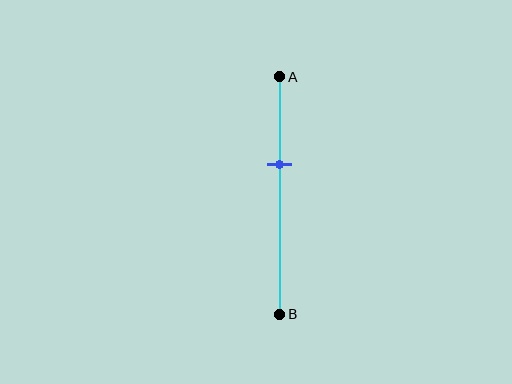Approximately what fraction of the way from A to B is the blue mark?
The blue mark is approximately 35% of the way from A to B.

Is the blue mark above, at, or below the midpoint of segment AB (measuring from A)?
The blue mark is above the midpoint of segment AB.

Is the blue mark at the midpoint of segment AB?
No, the mark is at about 35% from A, not at the 50% midpoint.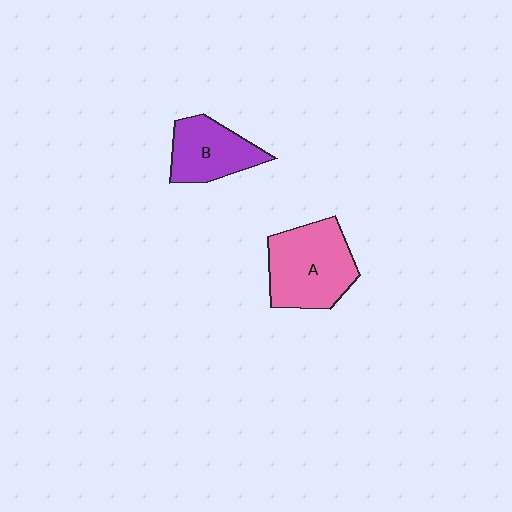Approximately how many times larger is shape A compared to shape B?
Approximately 1.4 times.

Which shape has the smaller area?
Shape B (purple).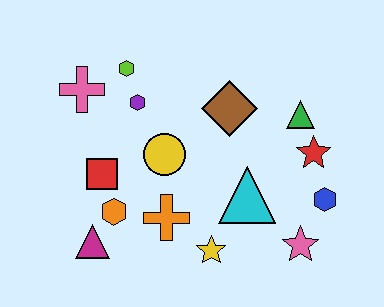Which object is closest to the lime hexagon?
The purple hexagon is closest to the lime hexagon.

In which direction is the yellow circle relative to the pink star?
The yellow circle is to the left of the pink star.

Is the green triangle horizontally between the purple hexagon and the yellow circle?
No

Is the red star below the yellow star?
No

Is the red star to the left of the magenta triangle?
No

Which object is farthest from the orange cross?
The green triangle is farthest from the orange cross.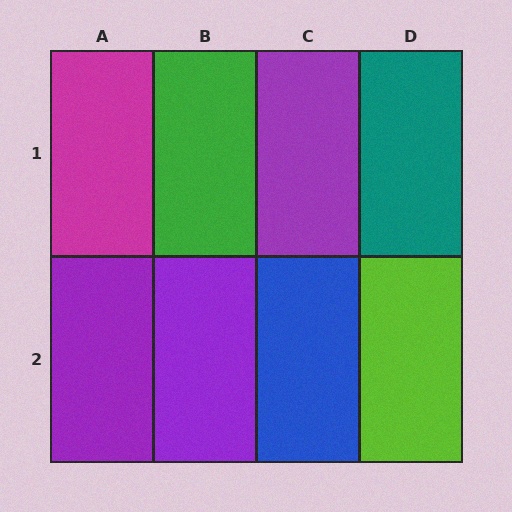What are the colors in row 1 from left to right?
Magenta, green, purple, teal.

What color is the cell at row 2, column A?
Purple.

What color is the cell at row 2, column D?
Lime.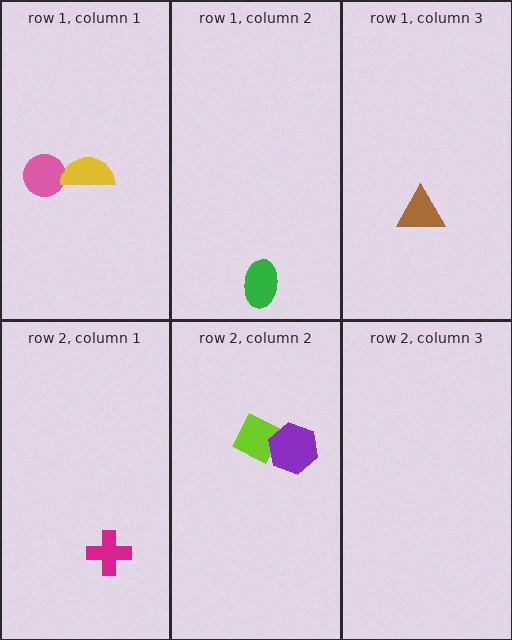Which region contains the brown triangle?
The row 1, column 3 region.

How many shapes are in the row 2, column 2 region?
2.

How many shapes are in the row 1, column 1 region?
2.